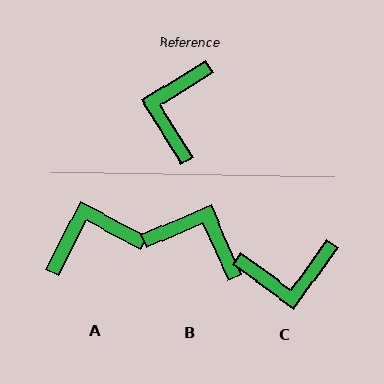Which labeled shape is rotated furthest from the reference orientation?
C, about 113 degrees away.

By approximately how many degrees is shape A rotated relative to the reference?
Approximately 59 degrees clockwise.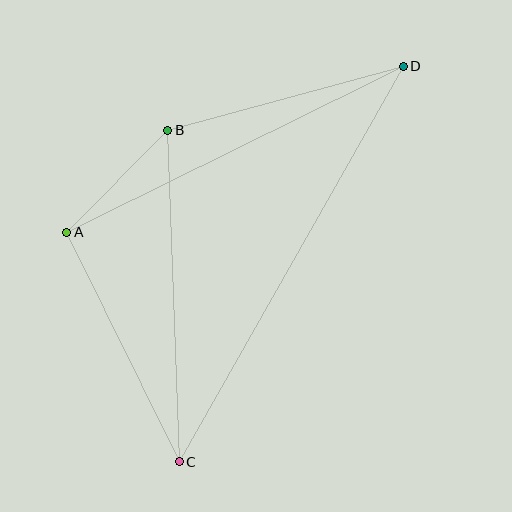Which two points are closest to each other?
Points A and B are closest to each other.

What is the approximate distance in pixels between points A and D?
The distance between A and D is approximately 376 pixels.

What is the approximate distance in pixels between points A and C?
The distance between A and C is approximately 256 pixels.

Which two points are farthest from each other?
Points C and D are farthest from each other.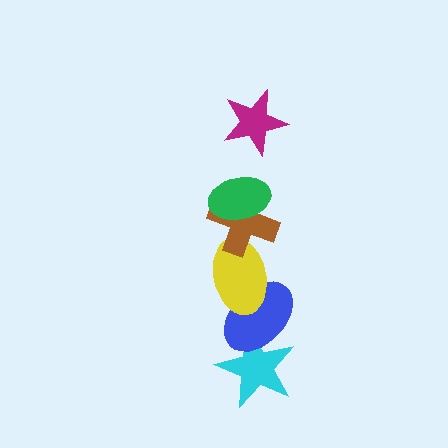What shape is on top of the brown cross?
The green ellipse is on top of the brown cross.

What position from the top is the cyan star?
The cyan star is 6th from the top.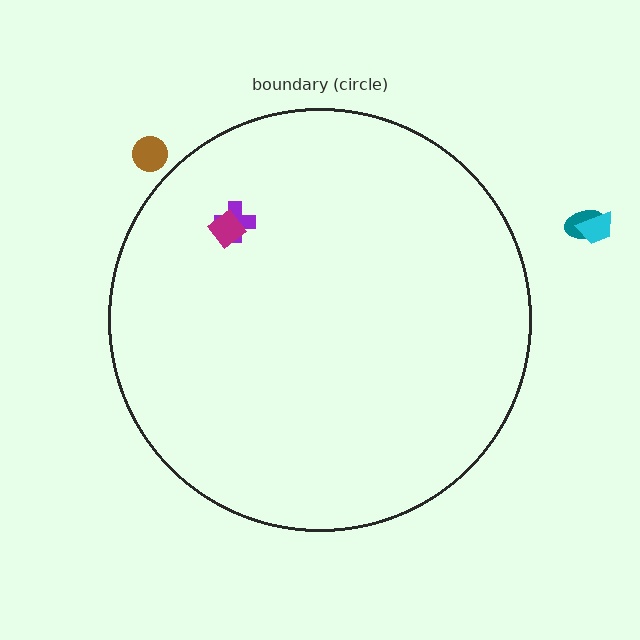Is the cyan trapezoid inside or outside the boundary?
Outside.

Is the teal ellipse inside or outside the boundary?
Outside.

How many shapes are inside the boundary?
2 inside, 3 outside.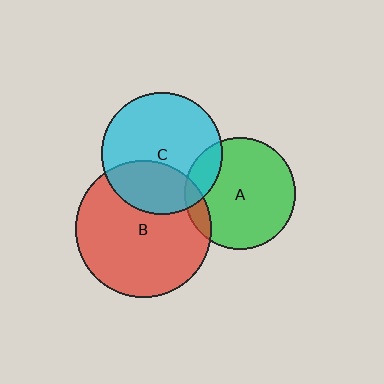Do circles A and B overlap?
Yes.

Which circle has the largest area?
Circle B (red).